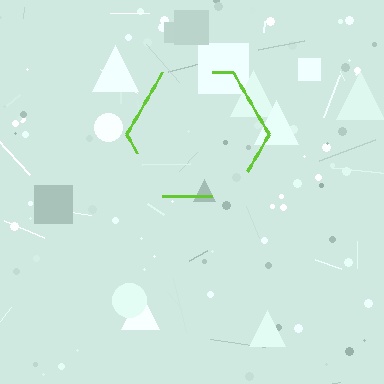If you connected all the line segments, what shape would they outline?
They would outline a hexagon.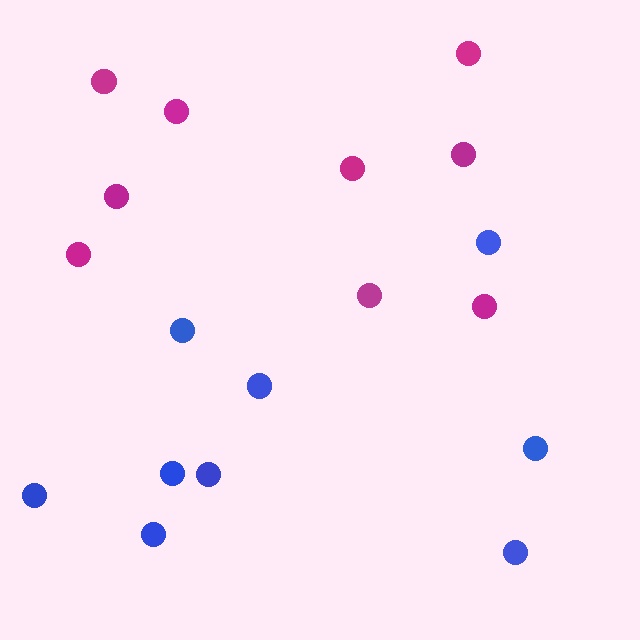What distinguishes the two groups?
There are 2 groups: one group of blue circles (9) and one group of magenta circles (9).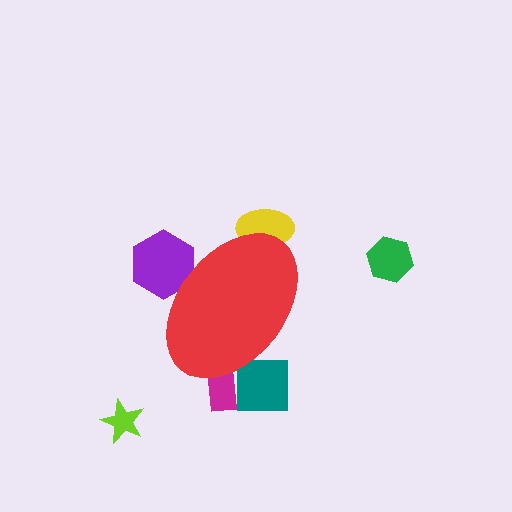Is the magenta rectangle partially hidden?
Yes, the magenta rectangle is partially hidden behind the red ellipse.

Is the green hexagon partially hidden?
No, the green hexagon is fully visible.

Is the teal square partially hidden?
Yes, the teal square is partially hidden behind the red ellipse.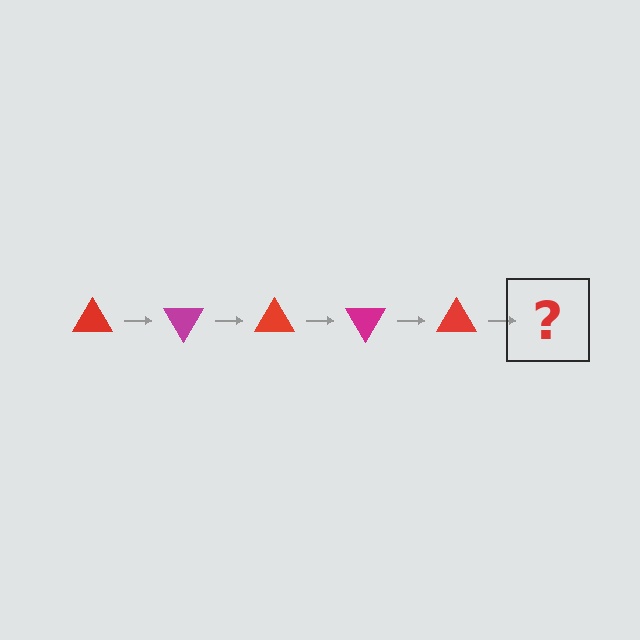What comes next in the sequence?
The next element should be a magenta triangle, rotated 300 degrees from the start.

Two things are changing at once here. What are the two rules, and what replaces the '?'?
The two rules are that it rotates 60 degrees each step and the color cycles through red and magenta. The '?' should be a magenta triangle, rotated 300 degrees from the start.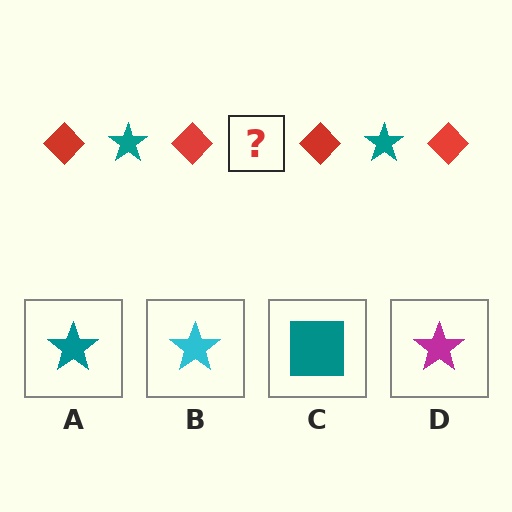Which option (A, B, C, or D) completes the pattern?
A.